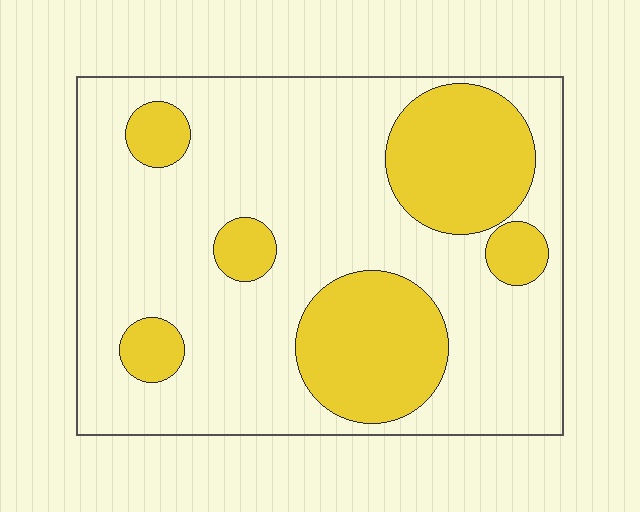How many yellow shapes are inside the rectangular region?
6.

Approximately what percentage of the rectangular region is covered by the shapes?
Approximately 30%.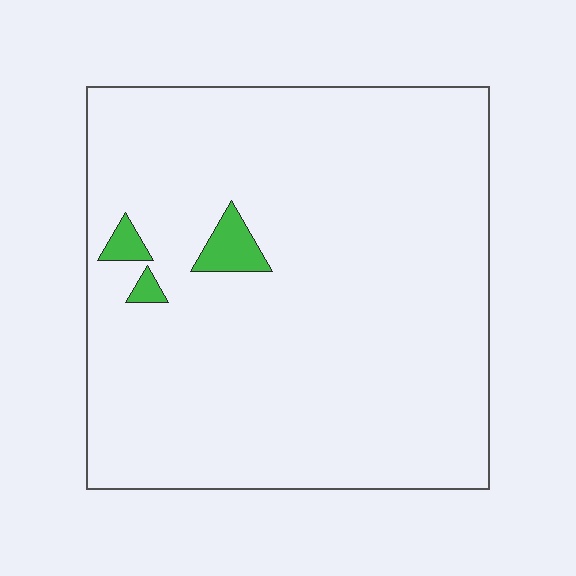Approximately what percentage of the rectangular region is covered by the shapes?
Approximately 5%.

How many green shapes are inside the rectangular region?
3.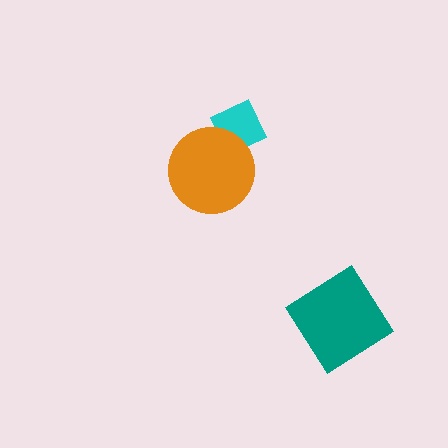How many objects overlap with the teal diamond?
0 objects overlap with the teal diamond.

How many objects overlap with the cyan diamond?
1 object overlaps with the cyan diamond.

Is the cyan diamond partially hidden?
Yes, it is partially covered by another shape.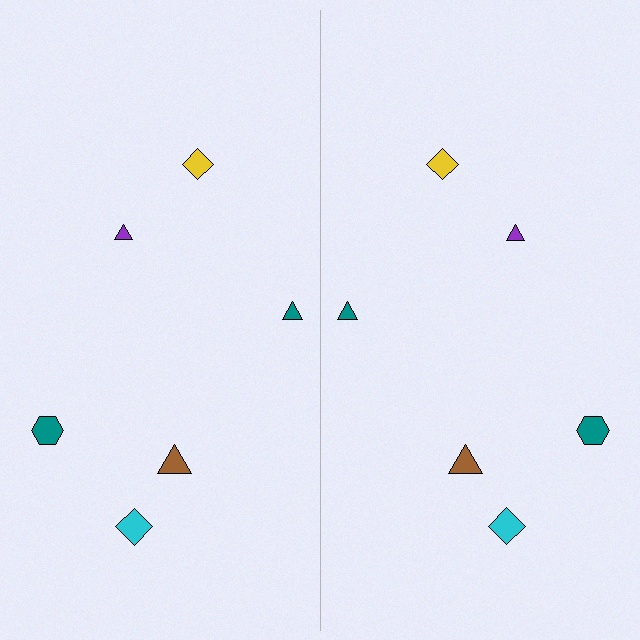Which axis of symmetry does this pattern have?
The pattern has a vertical axis of symmetry running through the center of the image.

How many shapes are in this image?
There are 12 shapes in this image.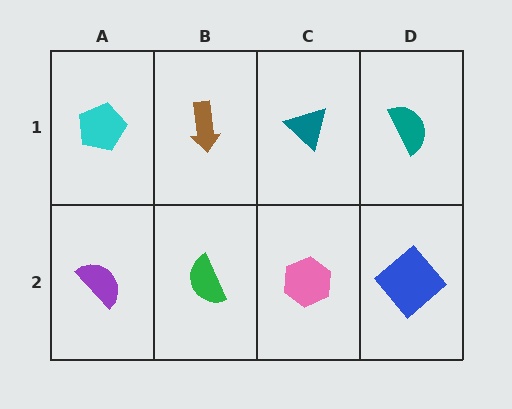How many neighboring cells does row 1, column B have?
3.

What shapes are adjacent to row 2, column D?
A teal semicircle (row 1, column D), a pink hexagon (row 2, column C).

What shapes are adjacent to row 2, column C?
A teal triangle (row 1, column C), a green semicircle (row 2, column B), a blue diamond (row 2, column D).